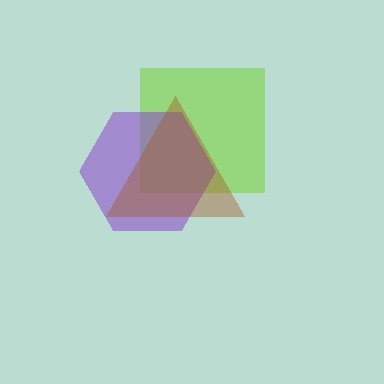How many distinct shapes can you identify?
There are 3 distinct shapes: a lime square, a purple hexagon, a brown triangle.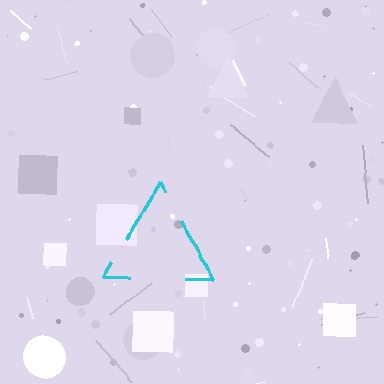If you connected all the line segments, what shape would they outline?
They would outline a triangle.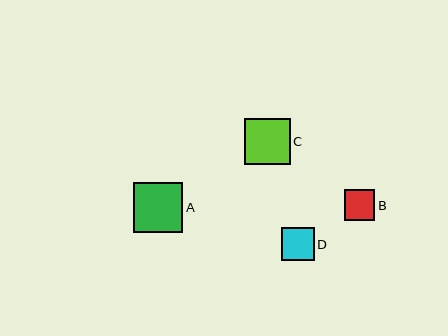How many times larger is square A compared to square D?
Square A is approximately 1.5 times the size of square D.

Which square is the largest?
Square A is the largest with a size of approximately 50 pixels.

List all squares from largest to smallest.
From largest to smallest: A, C, D, B.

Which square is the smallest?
Square B is the smallest with a size of approximately 31 pixels.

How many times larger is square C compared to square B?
Square C is approximately 1.5 times the size of square B.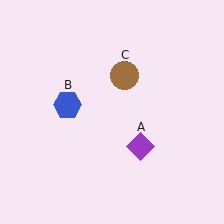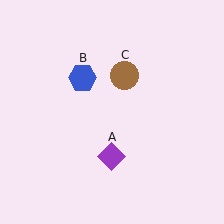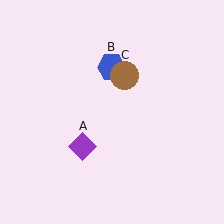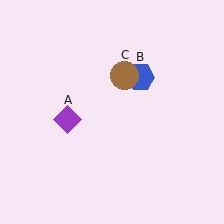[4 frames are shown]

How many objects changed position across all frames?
2 objects changed position: purple diamond (object A), blue hexagon (object B).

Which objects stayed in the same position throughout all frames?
Brown circle (object C) remained stationary.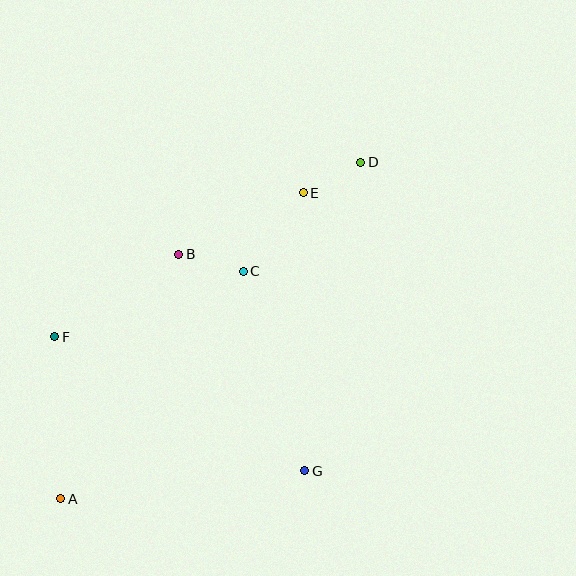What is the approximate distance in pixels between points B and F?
The distance between B and F is approximately 149 pixels.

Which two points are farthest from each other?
Points A and D are farthest from each other.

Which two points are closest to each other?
Points D and E are closest to each other.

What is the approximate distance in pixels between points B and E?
The distance between B and E is approximately 139 pixels.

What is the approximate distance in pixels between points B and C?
The distance between B and C is approximately 67 pixels.